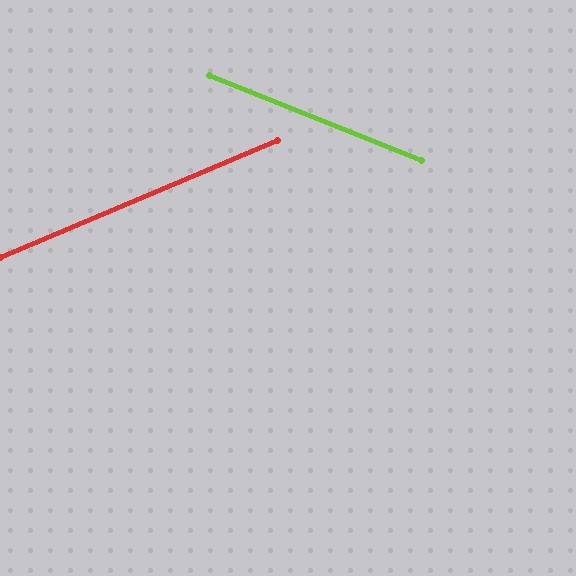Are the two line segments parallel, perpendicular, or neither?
Neither parallel nor perpendicular — they differ by about 45°.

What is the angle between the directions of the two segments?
Approximately 45 degrees.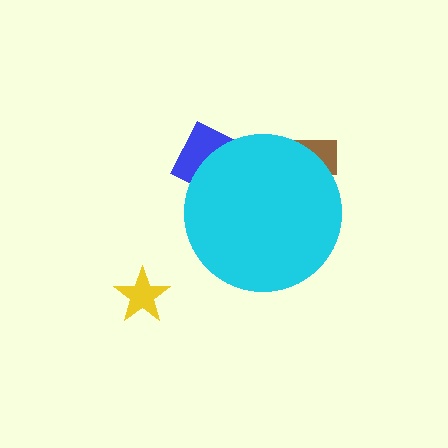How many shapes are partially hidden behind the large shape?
2 shapes are partially hidden.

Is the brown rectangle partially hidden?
Yes, the brown rectangle is partially hidden behind the cyan circle.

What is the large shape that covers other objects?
A cyan circle.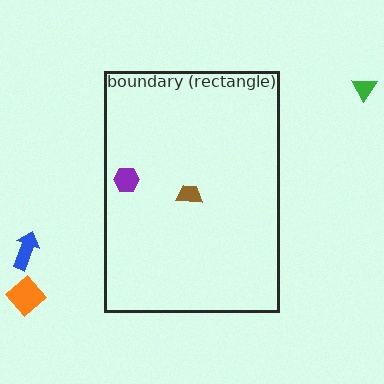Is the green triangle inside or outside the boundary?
Outside.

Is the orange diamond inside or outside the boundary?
Outside.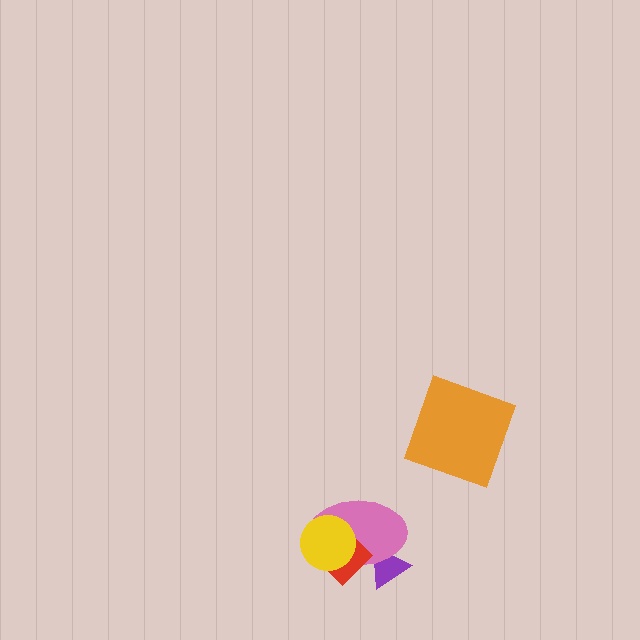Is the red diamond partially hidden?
Yes, it is partially covered by another shape.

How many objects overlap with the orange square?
0 objects overlap with the orange square.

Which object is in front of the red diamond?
The yellow circle is in front of the red diamond.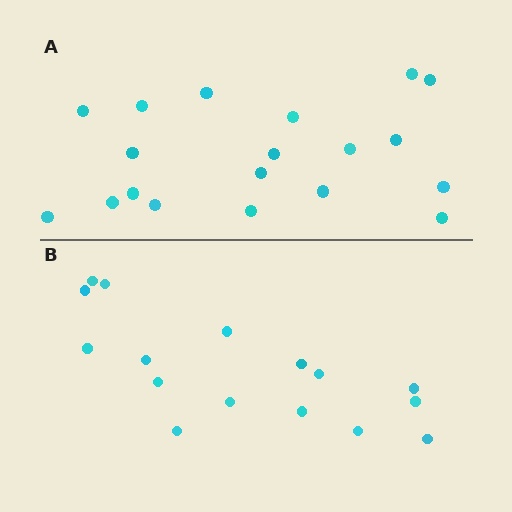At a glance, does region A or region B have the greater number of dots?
Region A (the top region) has more dots.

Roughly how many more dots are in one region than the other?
Region A has just a few more — roughly 2 or 3 more dots than region B.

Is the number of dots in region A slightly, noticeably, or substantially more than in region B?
Region A has only slightly more — the two regions are fairly close. The ratio is roughly 1.2 to 1.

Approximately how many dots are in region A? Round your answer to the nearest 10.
About 20 dots. (The exact count is 19, which rounds to 20.)